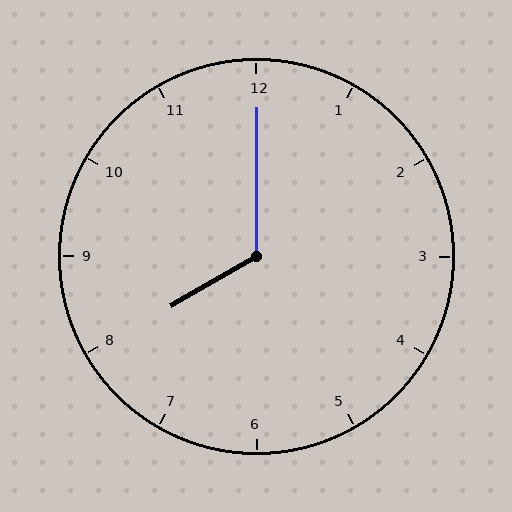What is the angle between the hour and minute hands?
Approximately 120 degrees.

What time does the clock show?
8:00.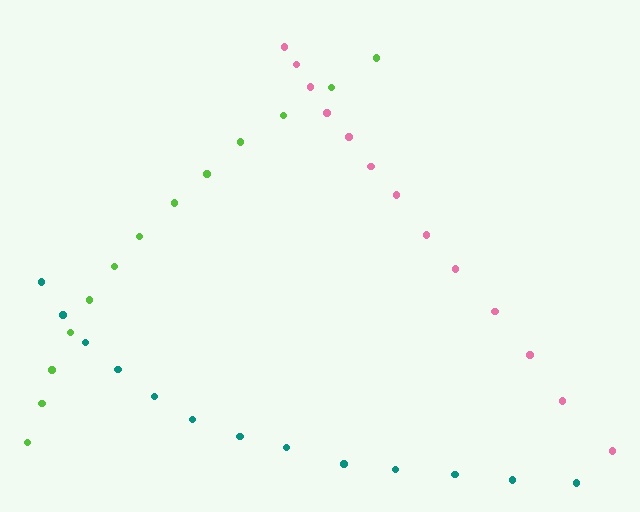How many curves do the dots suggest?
There are 3 distinct paths.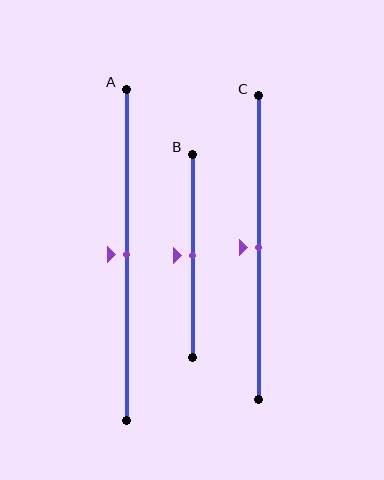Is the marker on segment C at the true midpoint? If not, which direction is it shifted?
Yes, the marker on segment C is at the true midpoint.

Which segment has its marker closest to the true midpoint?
Segment A has its marker closest to the true midpoint.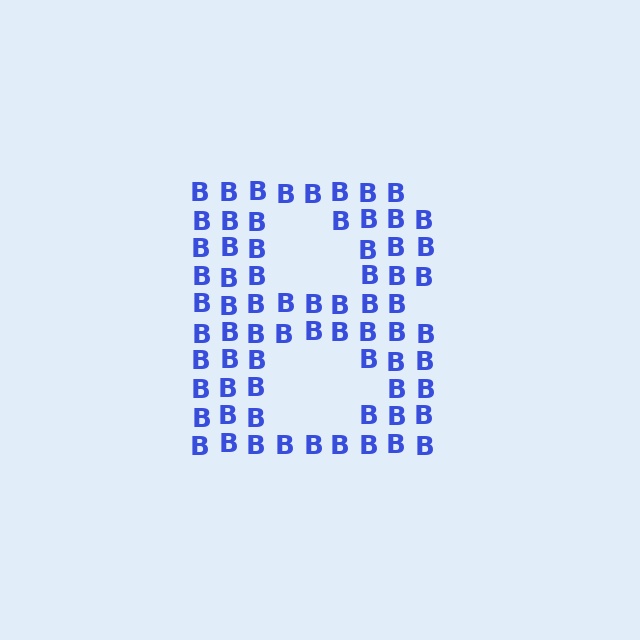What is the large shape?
The large shape is the letter B.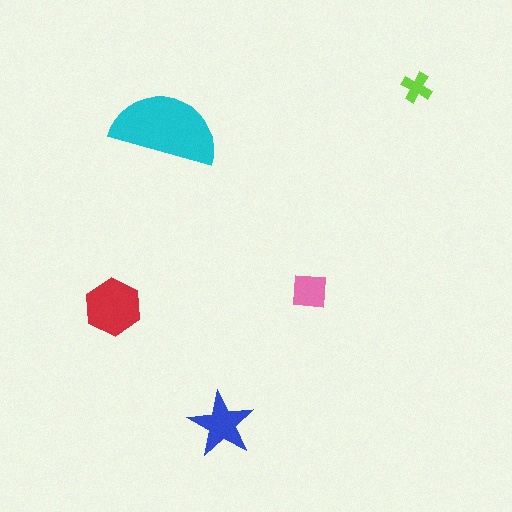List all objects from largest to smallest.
The cyan semicircle, the red hexagon, the blue star, the pink square, the lime cross.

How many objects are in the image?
There are 5 objects in the image.